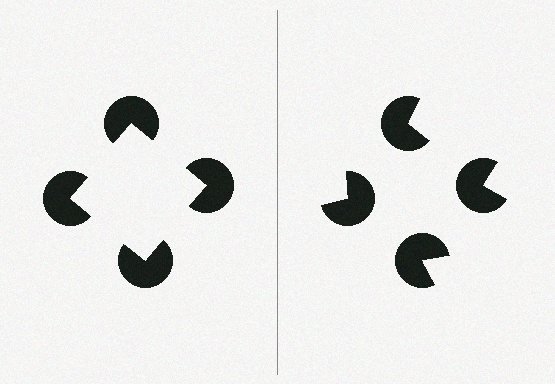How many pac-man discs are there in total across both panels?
8 — 4 on each side.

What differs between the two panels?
The pac-man discs are positioned identically on both sides; only the wedge orientations differ. On the left they align to a square; on the right they are misaligned.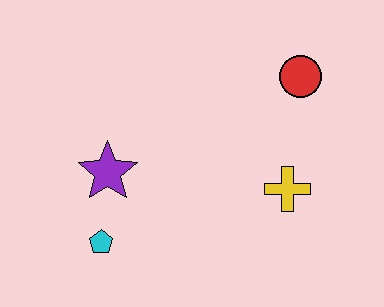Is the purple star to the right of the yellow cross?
No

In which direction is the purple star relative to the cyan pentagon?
The purple star is above the cyan pentagon.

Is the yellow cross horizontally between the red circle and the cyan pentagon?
Yes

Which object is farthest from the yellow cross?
The cyan pentagon is farthest from the yellow cross.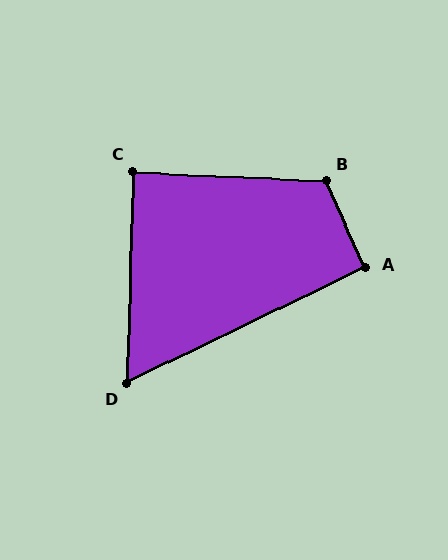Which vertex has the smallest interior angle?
D, at approximately 63 degrees.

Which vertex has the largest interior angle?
B, at approximately 117 degrees.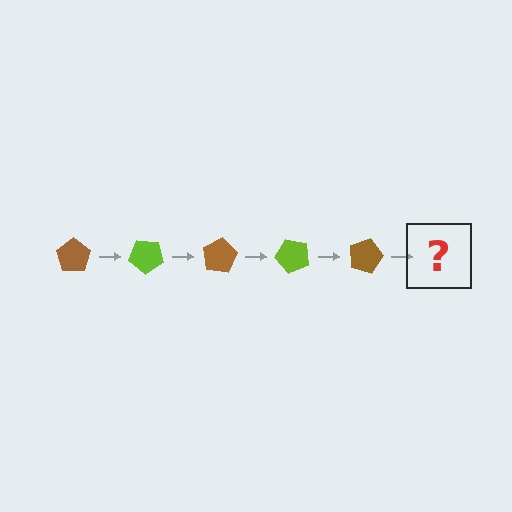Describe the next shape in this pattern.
It should be a lime pentagon, rotated 200 degrees from the start.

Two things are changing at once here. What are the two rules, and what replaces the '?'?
The two rules are that it rotates 40 degrees each step and the color cycles through brown and lime. The '?' should be a lime pentagon, rotated 200 degrees from the start.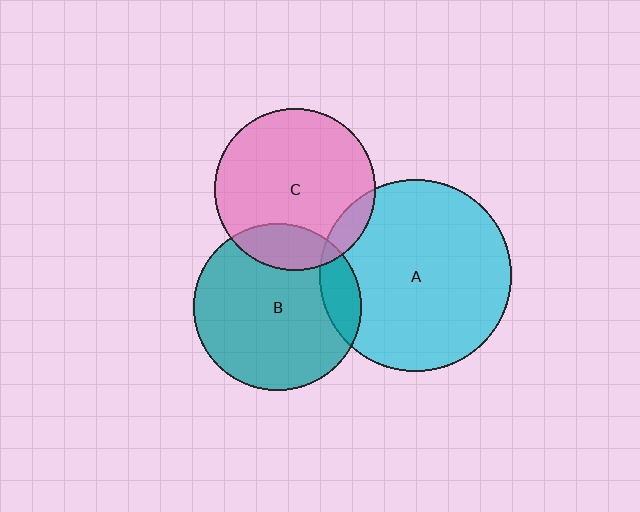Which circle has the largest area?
Circle A (cyan).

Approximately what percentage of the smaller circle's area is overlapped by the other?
Approximately 10%.